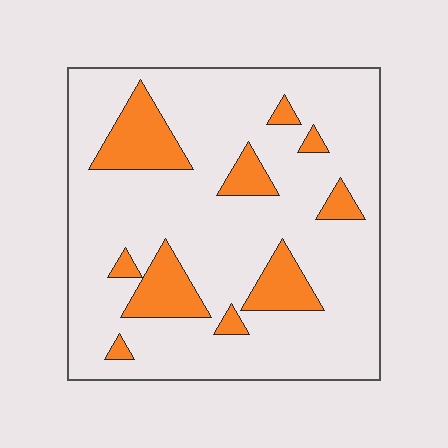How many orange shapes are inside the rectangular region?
10.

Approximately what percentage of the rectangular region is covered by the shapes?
Approximately 20%.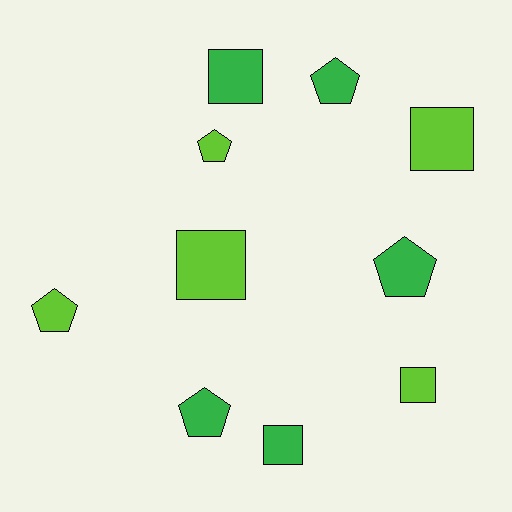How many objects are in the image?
There are 10 objects.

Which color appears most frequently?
Green, with 5 objects.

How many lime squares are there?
There are 3 lime squares.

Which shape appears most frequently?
Pentagon, with 5 objects.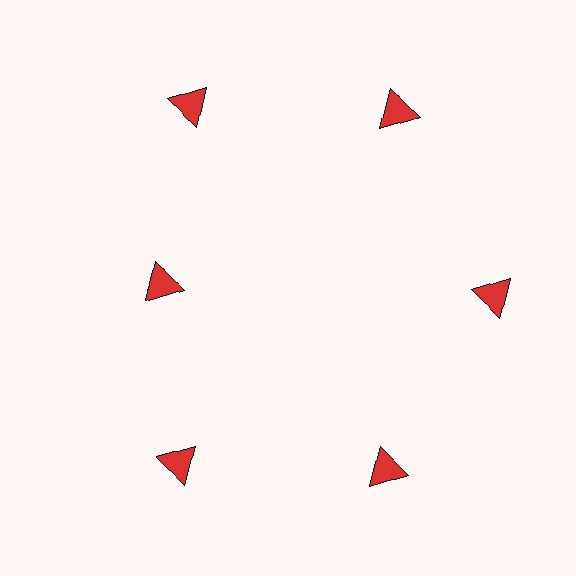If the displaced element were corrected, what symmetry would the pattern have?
It would have 6-fold rotational symmetry — the pattern would map onto itself every 60 degrees.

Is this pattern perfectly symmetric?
No. The 6 red triangles are arranged in a ring, but one element near the 9 o'clock position is pulled inward toward the center, breaking the 6-fold rotational symmetry.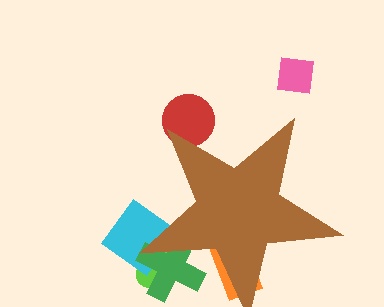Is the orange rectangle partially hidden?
Yes, the orange rectangle is partially hidden behind the brown star.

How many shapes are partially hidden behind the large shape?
5 shapes are partially hidden.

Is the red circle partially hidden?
Yes, the red circle is partially hidden behind the brown star.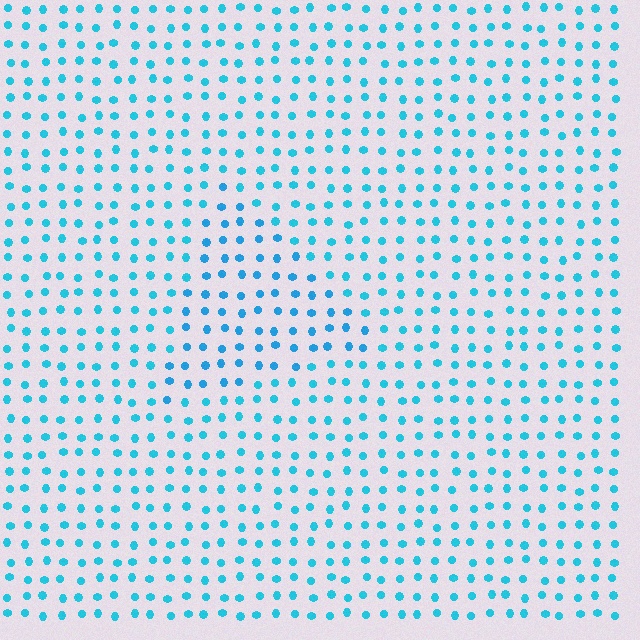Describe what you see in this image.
The image is filled with small cyan elements in a uniform arrangement. A triangle-shaped region is visible where the elements are tinted to a slightly different hue, forming a subtle color boundary.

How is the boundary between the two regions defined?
The boundary is defined purely by a slight shift in hue (about 13 degrees). Spacing, size, and orientation are identical on both sides.